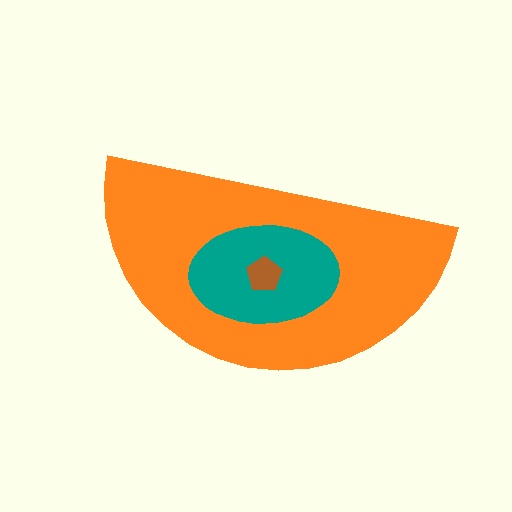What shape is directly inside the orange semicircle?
The teal ellipse.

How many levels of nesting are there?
3.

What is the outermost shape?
The orange semicircle.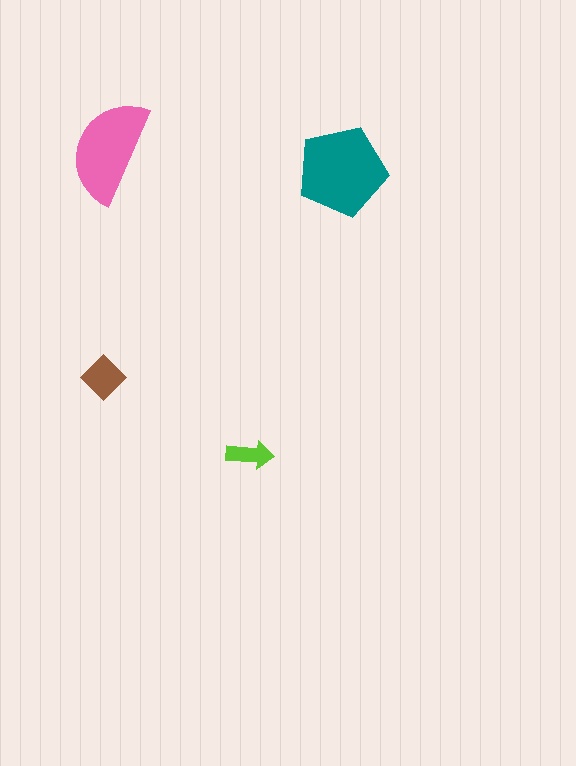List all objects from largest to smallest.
The teal pentagon, the pink semicircle, the brown diamond, the lime arrow.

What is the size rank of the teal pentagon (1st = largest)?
1st.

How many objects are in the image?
There are 4 objects in the image.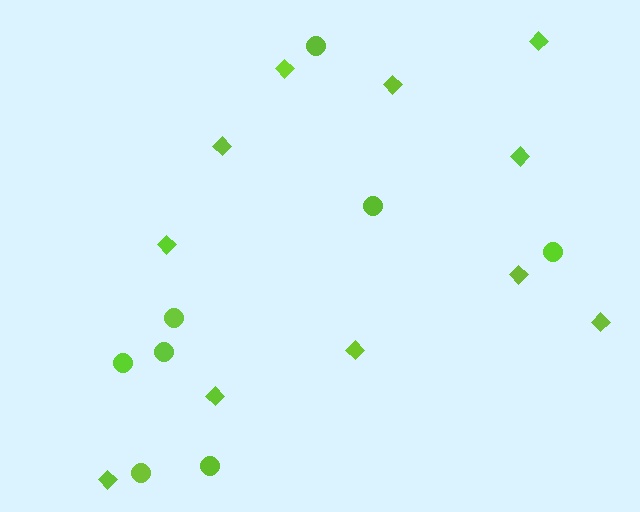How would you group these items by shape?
There are 2 groups: one group of circles (8) and one group of diamonds (11).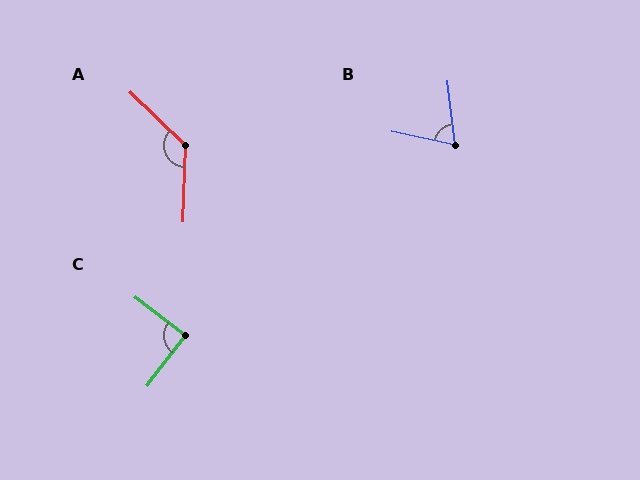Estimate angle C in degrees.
Approximately 90 degrees.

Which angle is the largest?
A, at approximately 132 degrees.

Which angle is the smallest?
B, at approximately 71 degrees.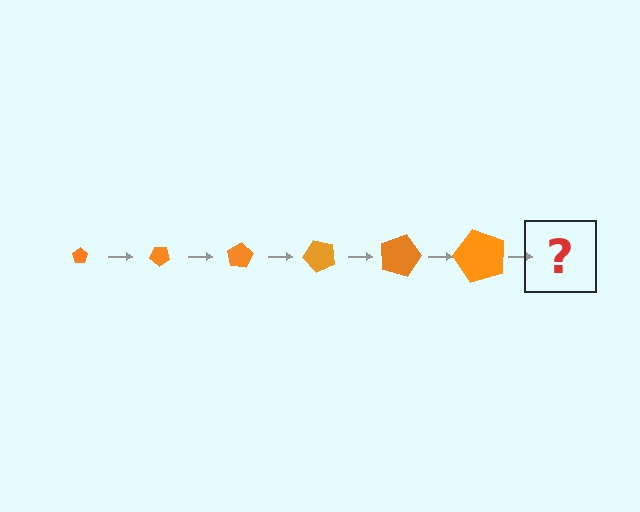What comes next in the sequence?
The next element should be a pentagon, larger than the previous one and rotated 240 degrees from the start.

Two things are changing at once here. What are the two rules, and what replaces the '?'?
The two rules are that the pentagon grows larger each step and it rotates 40 degrees each step. The '?' should be a pentagon, larger than the previous one and rotated 240 degrees from the start.